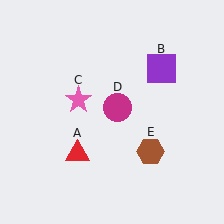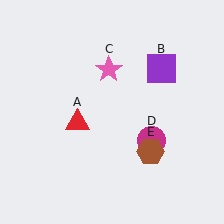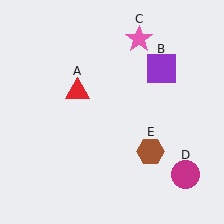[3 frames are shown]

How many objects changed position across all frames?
3 objects changed position: red triangle (object A), pink star (object C), magenta circle (object D).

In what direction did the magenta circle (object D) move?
The magenta circle (object D) moved down and to the right.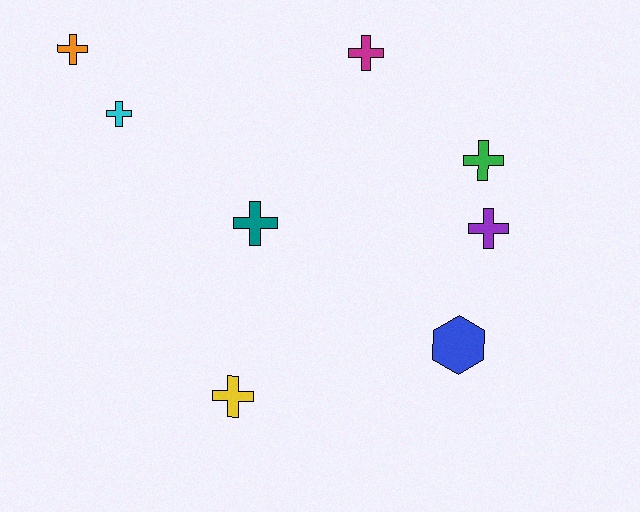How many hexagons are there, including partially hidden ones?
There is 1 hexagon.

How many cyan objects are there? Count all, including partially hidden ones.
There is 1 cyan object.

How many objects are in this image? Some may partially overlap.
There are 8 objects.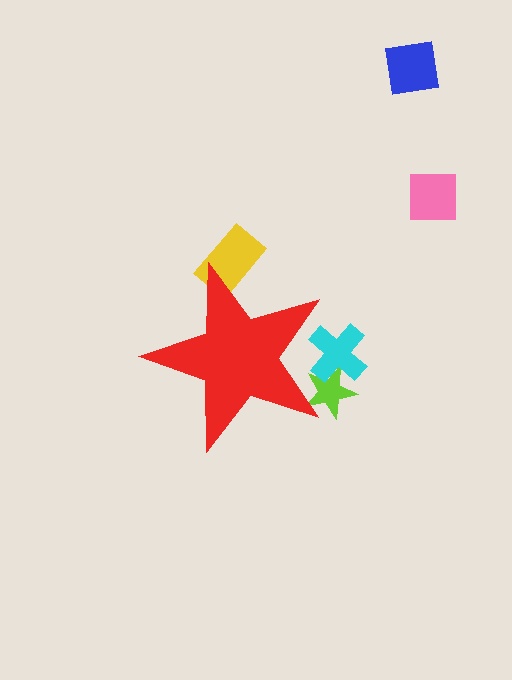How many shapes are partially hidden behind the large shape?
3 shapes are partially hidden.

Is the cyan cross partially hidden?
Yes, the cyan cross is partially hidden behind the red star.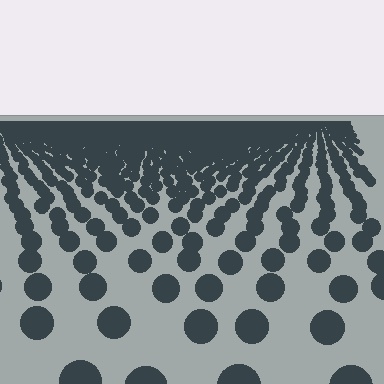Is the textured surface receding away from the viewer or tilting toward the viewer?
The surface is receding away from the viewer. Texture elements get smaller and denser toward the top.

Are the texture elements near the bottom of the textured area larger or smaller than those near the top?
Larger. Near the bottom, elements are closer to the viewer and appear at a bigger on-screen size.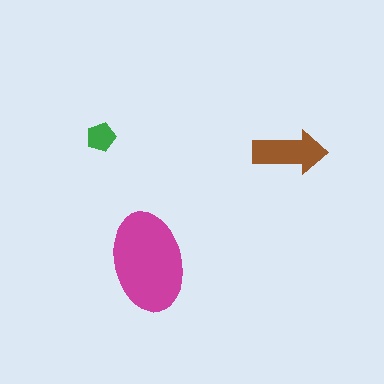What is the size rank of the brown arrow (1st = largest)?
2nd.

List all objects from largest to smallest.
The magenta ellipse, the brown arrow, the green pentagon.